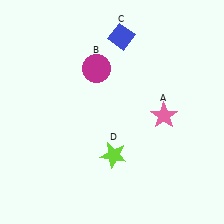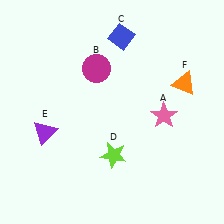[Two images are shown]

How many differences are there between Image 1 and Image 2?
There are 2 differences between the two images.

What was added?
A purple triangle (E), an orange triangle (F) were added in Image 2.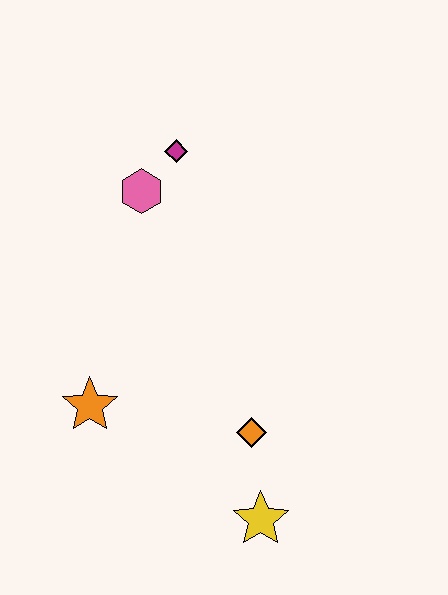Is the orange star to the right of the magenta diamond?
No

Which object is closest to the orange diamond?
The yellow star is closest to the orange diamond.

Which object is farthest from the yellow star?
The magenta diamond is farthest from the yellow star.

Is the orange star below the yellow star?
No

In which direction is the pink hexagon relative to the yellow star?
The pink hexagon is above the yellow star.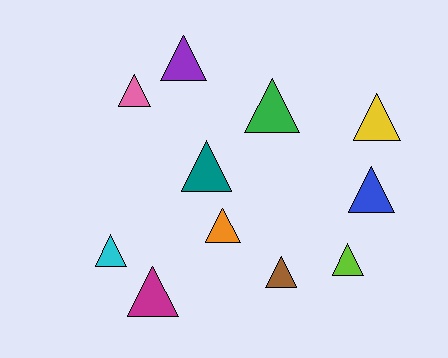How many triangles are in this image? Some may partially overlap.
There are 11 triangles.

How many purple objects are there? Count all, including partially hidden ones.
There is 1 purple object.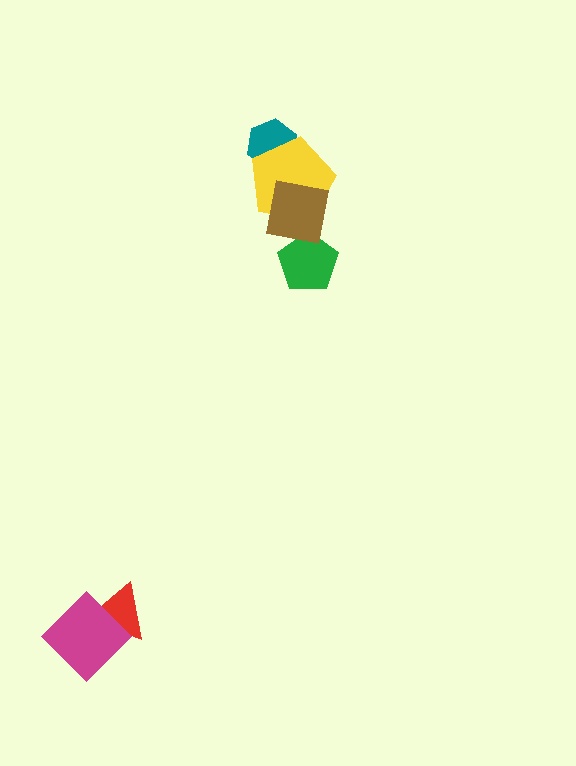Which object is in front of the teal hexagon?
The yellow pentagon is in front of the teal hexagon.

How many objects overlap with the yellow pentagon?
2 objects overlap with the yellow pentagon.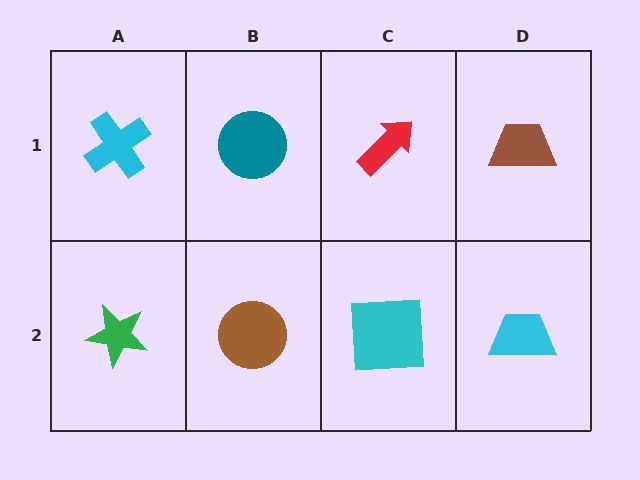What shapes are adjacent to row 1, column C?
A cyan square (row 2, column C), a teal circle (row 1, column B), a brown trapezoid (row 1, column D).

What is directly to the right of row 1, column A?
A teal circle.